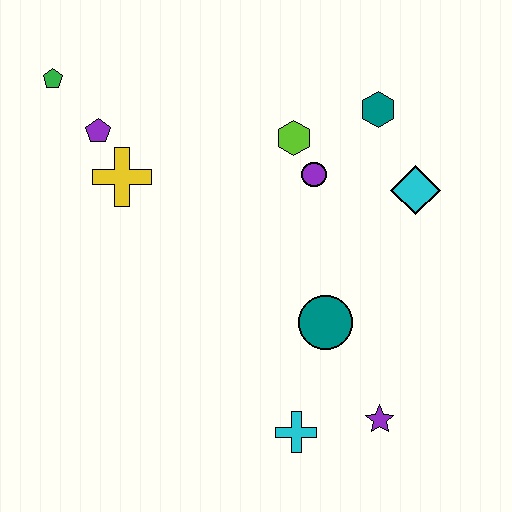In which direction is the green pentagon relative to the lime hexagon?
The green pentagon is to the left of the lime hexagon.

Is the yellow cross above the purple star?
Yes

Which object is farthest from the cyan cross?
The green pentagon is farthest from the cyan cross.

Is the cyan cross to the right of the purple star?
No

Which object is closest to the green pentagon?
The purple pentagon is closest to the green pentagon.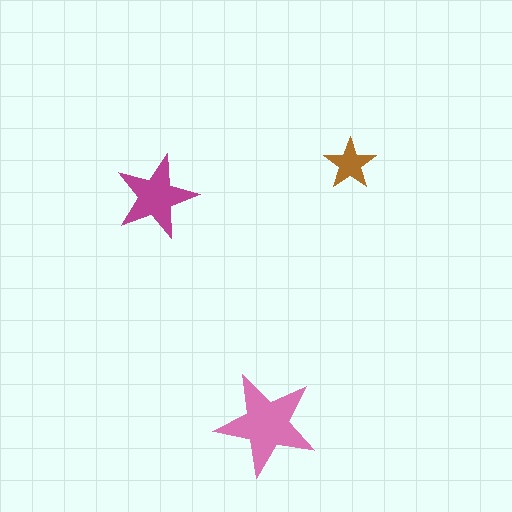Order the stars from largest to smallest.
the pink one, the magenta one, the brown one.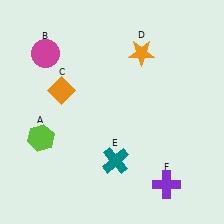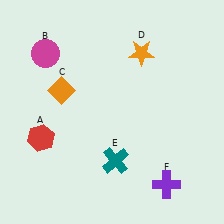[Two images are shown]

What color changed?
The hexagon (A) changed from lime in Image 1 to red in Image 2.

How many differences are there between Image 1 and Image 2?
There is 1 difference between the two images.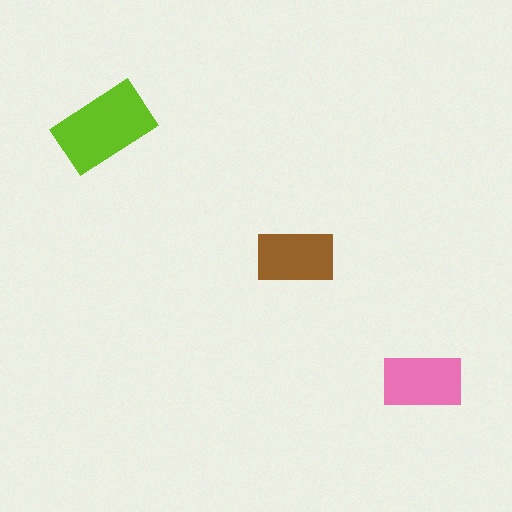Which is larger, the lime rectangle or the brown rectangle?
The lime one.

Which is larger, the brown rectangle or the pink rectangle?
The pink one.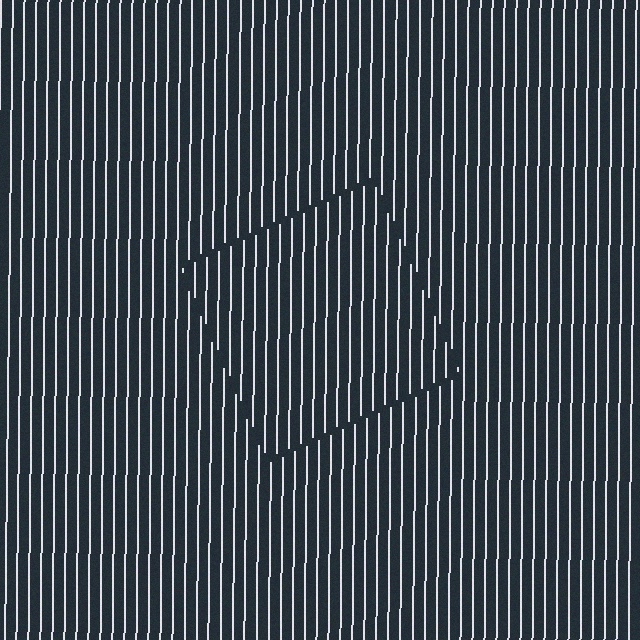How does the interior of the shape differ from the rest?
The interior of the shape contains the same grating, shifted by half a period — the contour is defined by the phase discontinuity where line-ends from the inner and outer gratings abut.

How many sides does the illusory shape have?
4 sides — the line-ends trace a square.